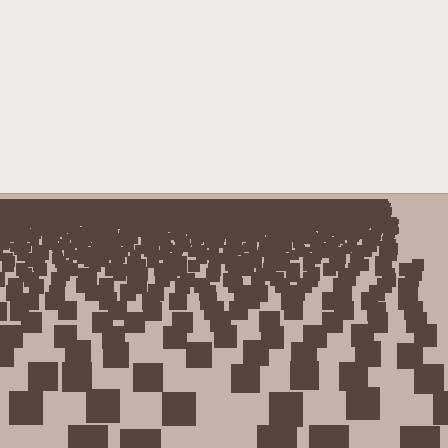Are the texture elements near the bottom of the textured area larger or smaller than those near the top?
Larger. Near the bottom, elements are closer to the viewer and appear at a bigger on-screen size.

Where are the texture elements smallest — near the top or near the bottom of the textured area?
Near the top.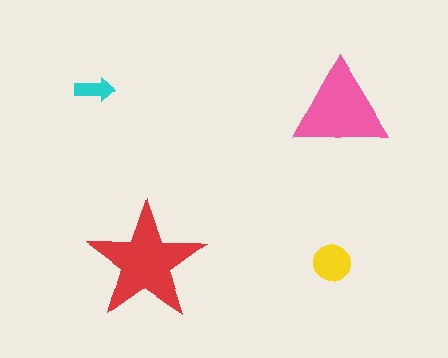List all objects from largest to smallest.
The red star, the pink triangle, the yellow circle, the cyan arrow.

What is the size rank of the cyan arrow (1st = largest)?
4th.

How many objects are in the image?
There are 4 objects in the image.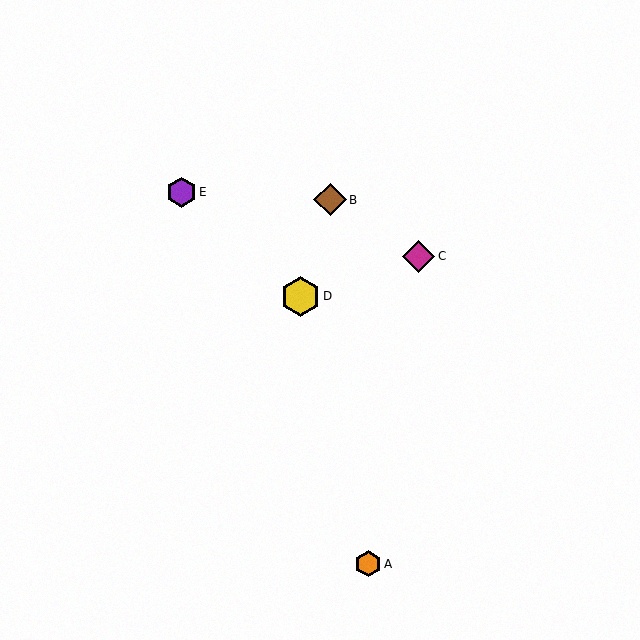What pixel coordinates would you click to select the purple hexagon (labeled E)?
Click at (181, 192) to select the purple hexagon E.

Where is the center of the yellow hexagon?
The center of the yellow hexagon is at (301, 296).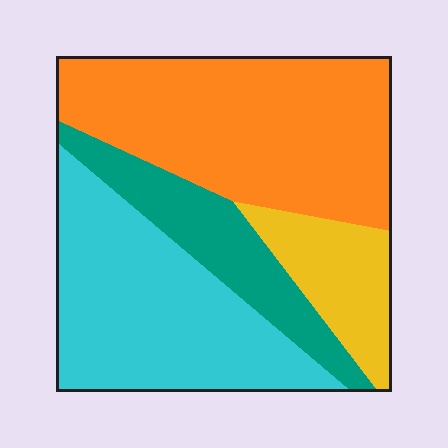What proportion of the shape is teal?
Teal covers around 15% of the shape.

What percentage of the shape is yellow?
Yellow covers roughly 10% of the shape.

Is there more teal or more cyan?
Cyan.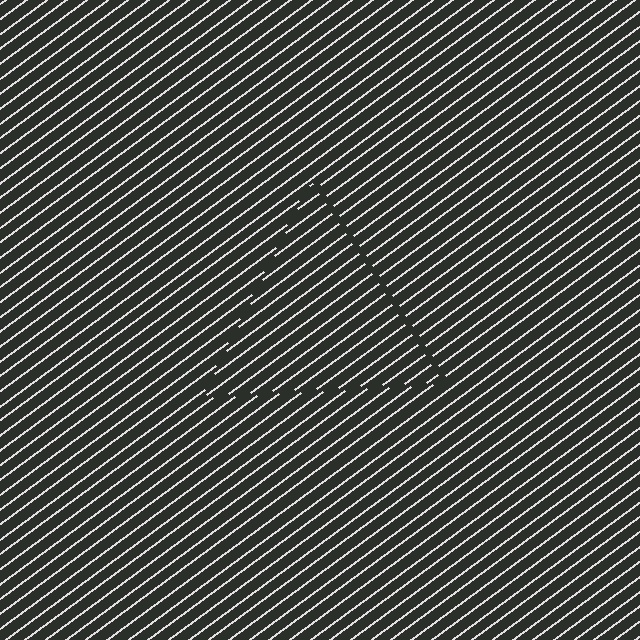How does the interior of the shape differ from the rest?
The interior of the shape contains the same grating, shifted by half a period — the contour is defined by the phase discontinuity where line-ends from the inner and outer gratings abut.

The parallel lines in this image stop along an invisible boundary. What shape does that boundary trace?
An illusory triangle. The interior of the shape contains the same grating, shifted by half a period — the contour is defined by the phase discontinuity where line-ends from the inner and outer gratings abut.